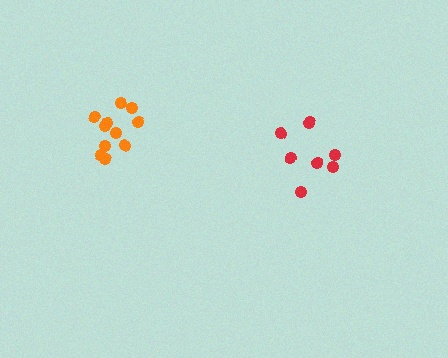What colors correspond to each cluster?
The clusters are colored: orange, red.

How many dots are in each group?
Group 1: 11 dots, Group 2: 7 dots (18 total).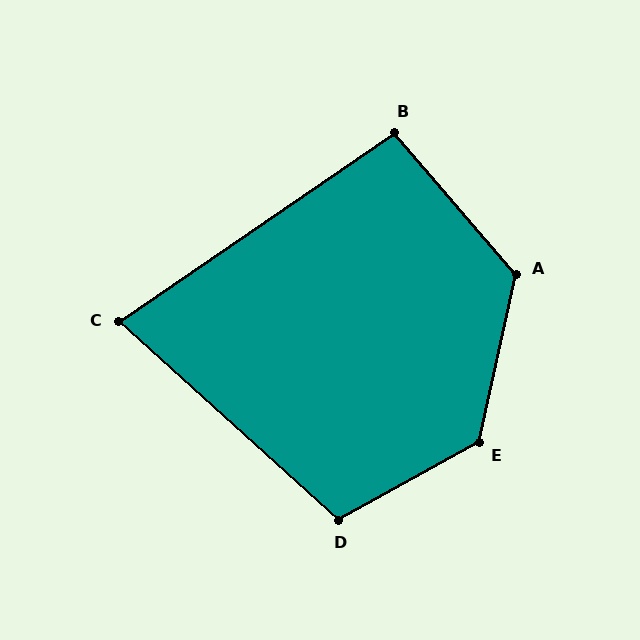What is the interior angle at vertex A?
Approximately 127 degrees (obtuse).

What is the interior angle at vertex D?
Approximately 109 degrees (obtuse).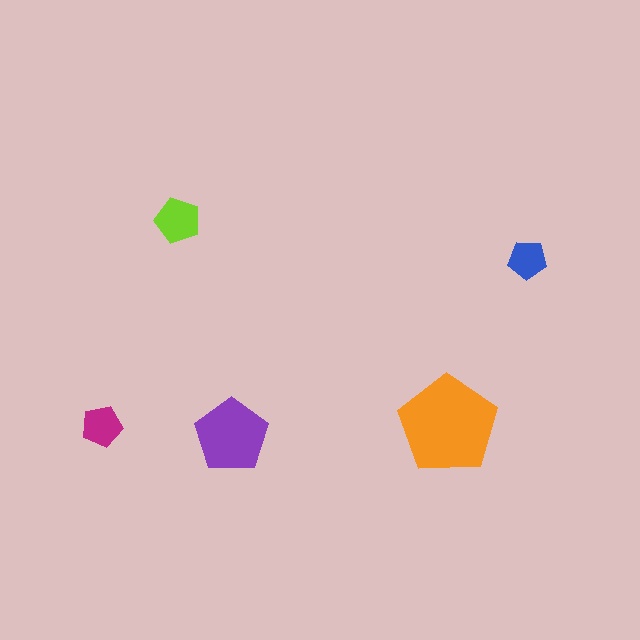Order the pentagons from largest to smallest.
the orange one, the purple one, the lime one, the magenta one, the blue one.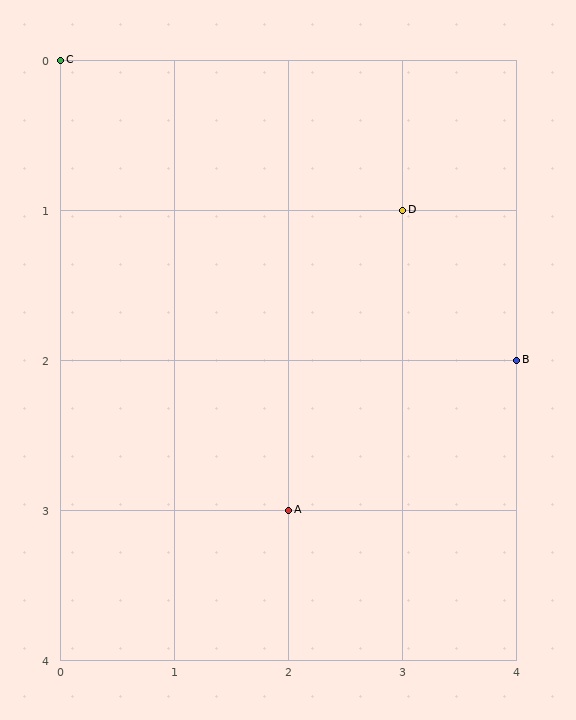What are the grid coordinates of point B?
Point B is at grid coordinates (4, 2).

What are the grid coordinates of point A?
Point A is at grid coordinates (2, 3).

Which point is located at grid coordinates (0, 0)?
Point C is at (0, 0).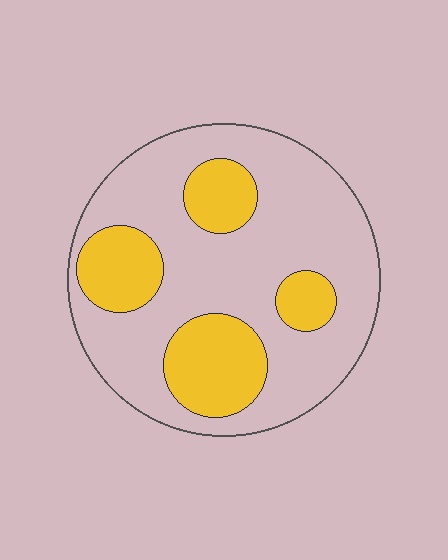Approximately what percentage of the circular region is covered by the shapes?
Approximately 30%.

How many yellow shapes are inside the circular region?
4.